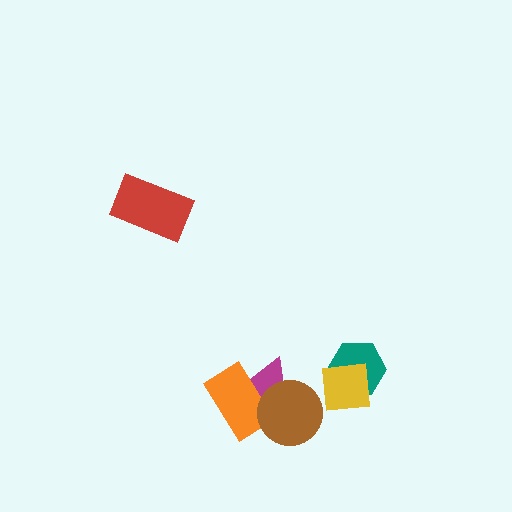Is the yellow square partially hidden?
No, no other shape covers it.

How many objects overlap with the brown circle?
2 objects overlap with the brown circle.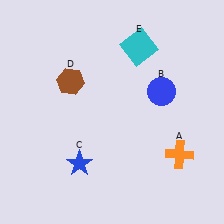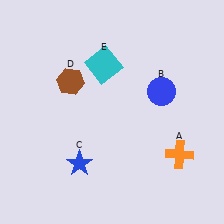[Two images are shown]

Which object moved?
The cyan square (E) moved left.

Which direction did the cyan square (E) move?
The cyan square (E) moved left.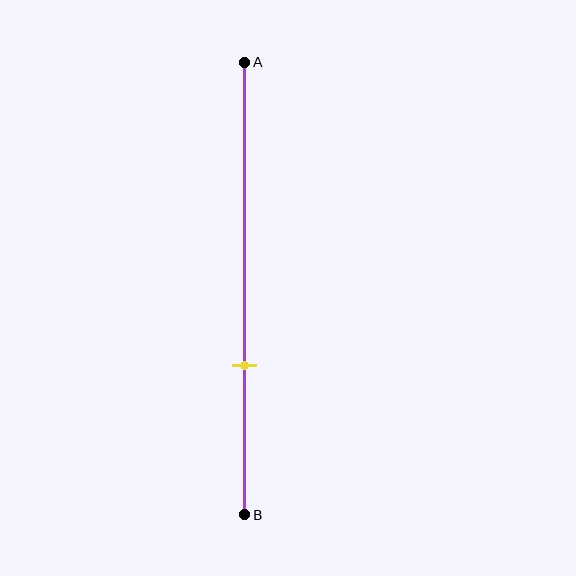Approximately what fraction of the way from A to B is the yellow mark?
The yellow mark is approximately 65% of the way from A to B.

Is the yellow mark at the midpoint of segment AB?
No, the mark is at about 65% from A, not at the 50% midpoint.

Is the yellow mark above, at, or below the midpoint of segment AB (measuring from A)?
The yellow mark is below the midpoint of segment AB.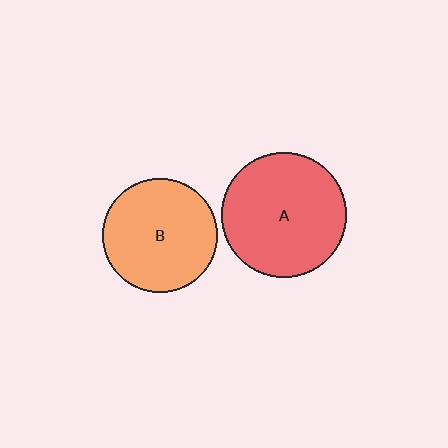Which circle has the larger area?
Circle A (red).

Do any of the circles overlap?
No, none of the circles overlap.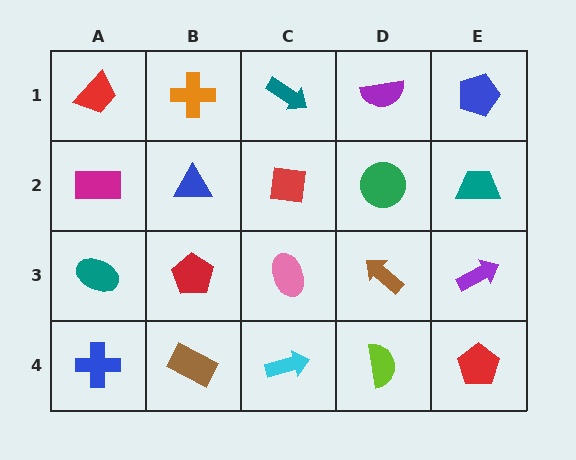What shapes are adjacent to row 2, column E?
A blue pentagon (row 1, column E), a purple arrow (row 3, column E), a green circle (row 2, column D).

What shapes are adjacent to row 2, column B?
An orange cross (row 1, column B), a red pentagon (row 3, column B), a magenta rectangle (row 2, column A), a red square (row 2, column C).